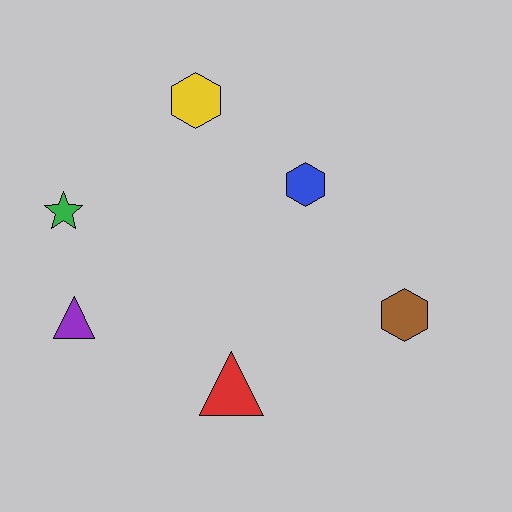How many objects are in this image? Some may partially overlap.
There are 6 objects.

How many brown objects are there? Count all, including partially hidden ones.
There is 1 brown object.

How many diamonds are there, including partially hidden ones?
There are no diamonds.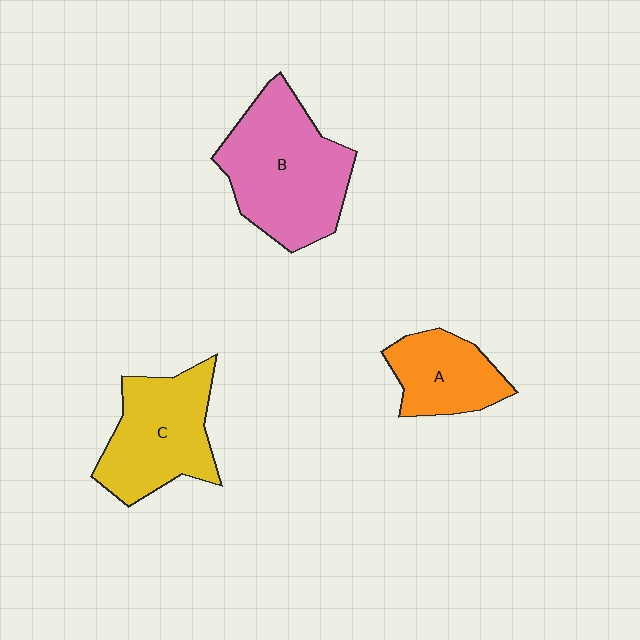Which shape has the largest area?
Shape B (pink).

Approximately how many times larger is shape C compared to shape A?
Approximately 1.5 times.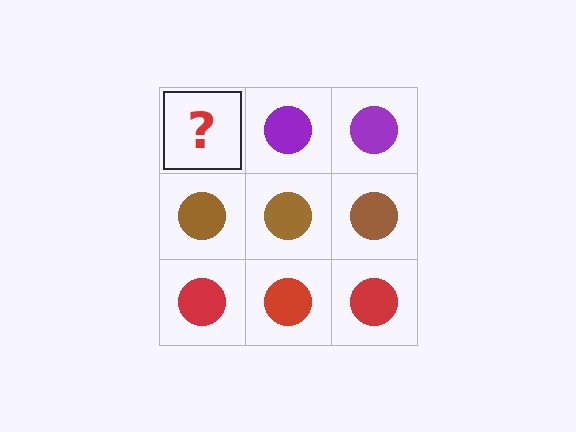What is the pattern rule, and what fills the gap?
The rule is that each row has a consistent color. The gap should be filled with a purple circle.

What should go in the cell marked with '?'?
The missing cell should contain a purple circle.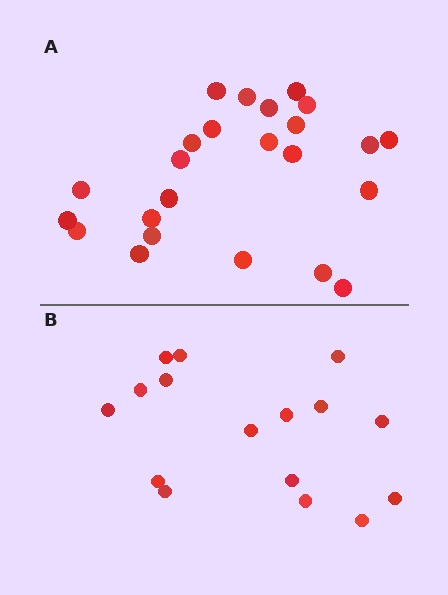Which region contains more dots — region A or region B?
Region A (the top region) has more dots.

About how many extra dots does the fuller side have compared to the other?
Region A has roughly 8 or so more dots than region B.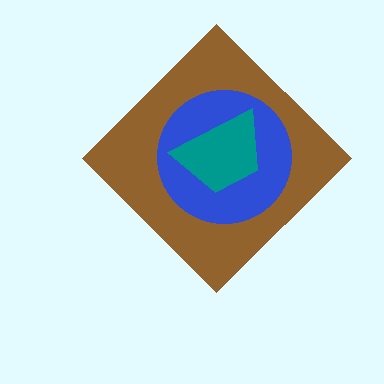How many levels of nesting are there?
3.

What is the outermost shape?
The brown diamond.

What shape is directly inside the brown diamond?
The blue circle.